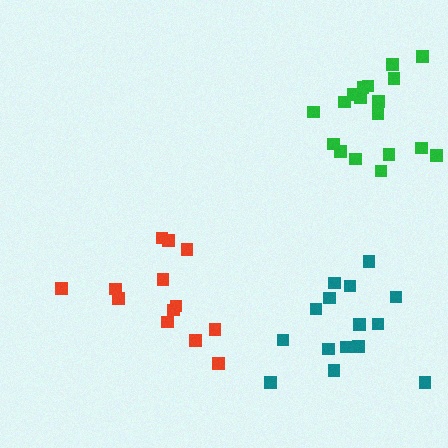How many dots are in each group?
Group 1: 13 dots, Group 2: 15 dots, Group 3: 18 dots (46 total).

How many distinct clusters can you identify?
There are 3 distinct clusters.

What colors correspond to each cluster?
The clusters are colored: red, teal, green.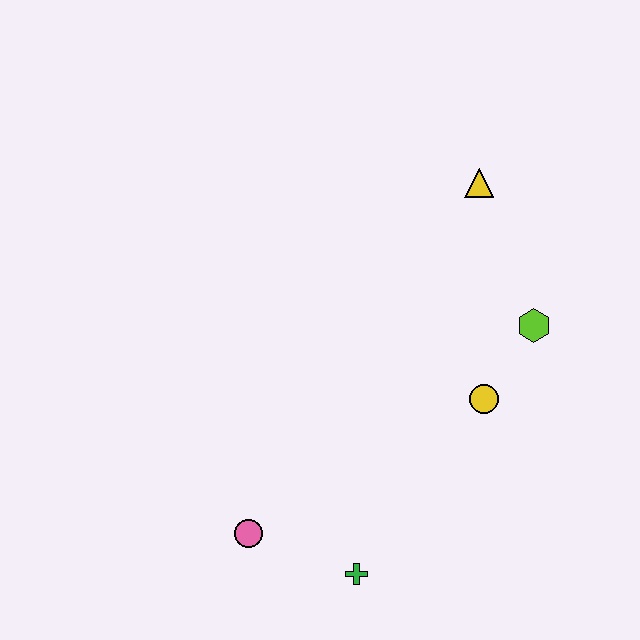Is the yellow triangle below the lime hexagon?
No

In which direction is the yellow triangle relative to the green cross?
The yellow triangle is above the green cross.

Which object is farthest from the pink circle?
The yellow triangle is farthest from the pink circle.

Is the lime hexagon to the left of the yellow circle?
No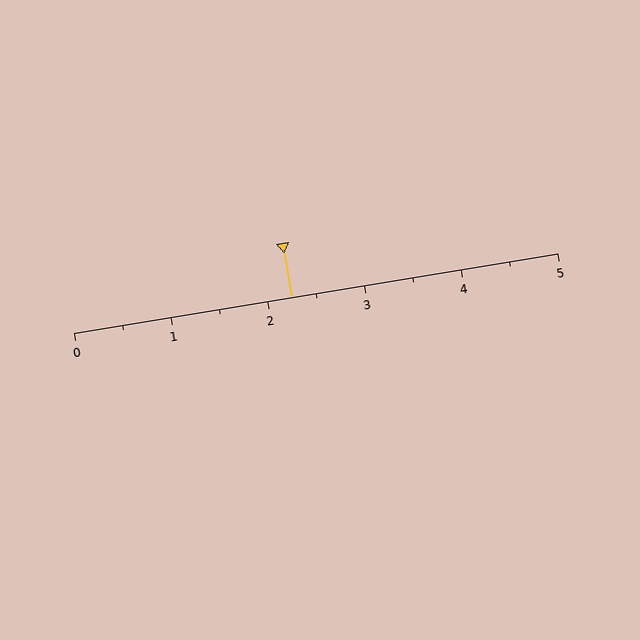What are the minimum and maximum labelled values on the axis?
The axis runs from 0 to 5.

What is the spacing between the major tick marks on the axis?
The major ticks are spaced 1 apart.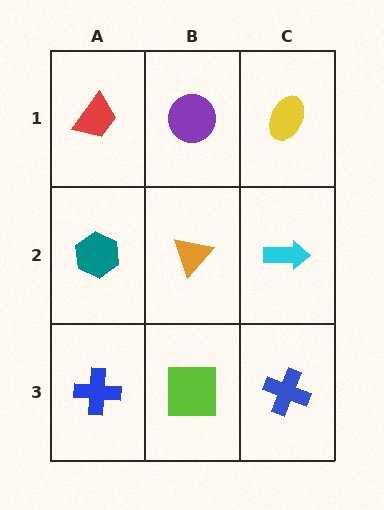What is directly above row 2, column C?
A yellow ellipse.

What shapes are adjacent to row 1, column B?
An orange triangle (row 2, column B), a red trapezoid (row 1, column A), a yellow ellipse (row 1, column C).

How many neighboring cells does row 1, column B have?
3.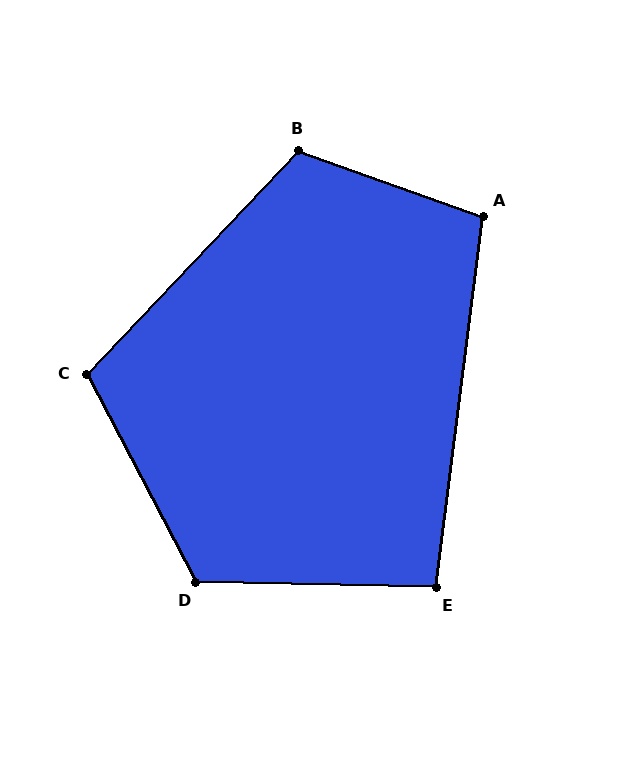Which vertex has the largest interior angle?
D, at approximately 119 degrees.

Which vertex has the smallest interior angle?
E, at approximately 96 degrees.